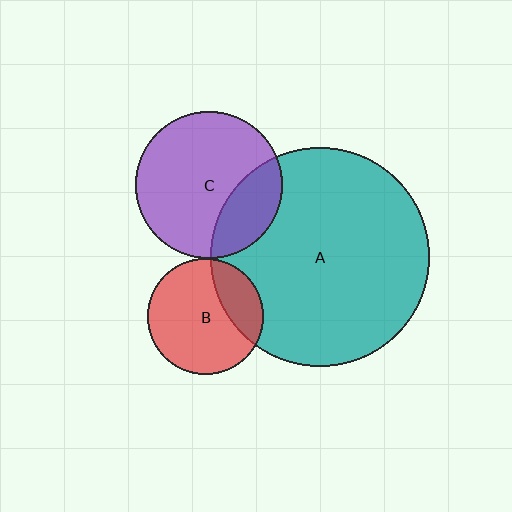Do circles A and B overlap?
Yes.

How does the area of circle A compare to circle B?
Approximately 3.6 times.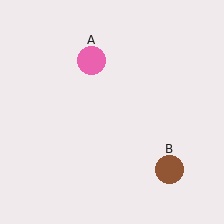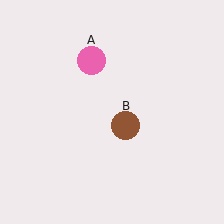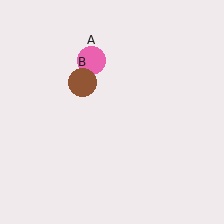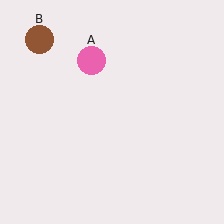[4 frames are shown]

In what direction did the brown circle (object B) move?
The brown circle (object B) moved up and to the left.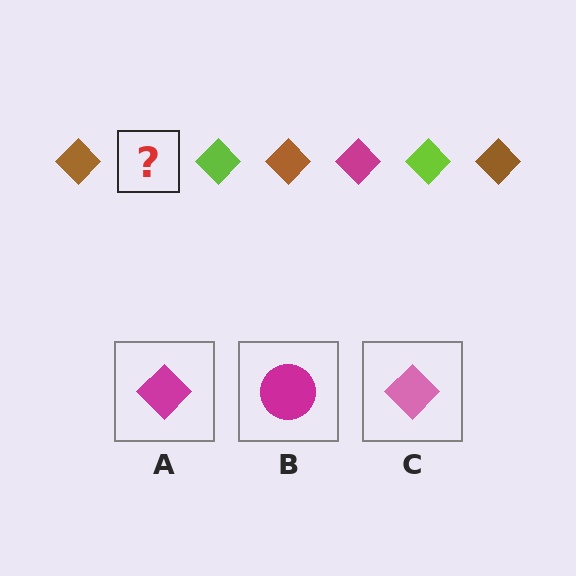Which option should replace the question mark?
Option A.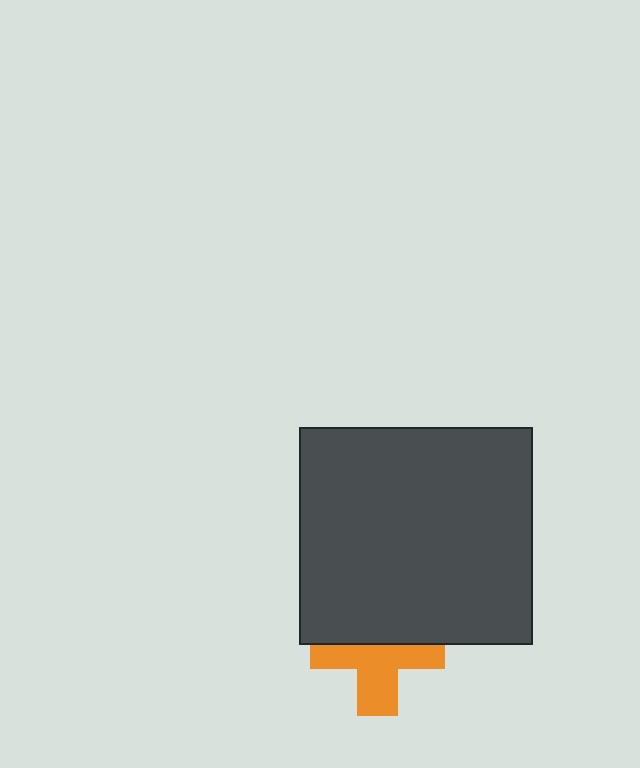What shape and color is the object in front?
The object in front is a dark gray rectangle.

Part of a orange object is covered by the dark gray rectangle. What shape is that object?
It is a cross.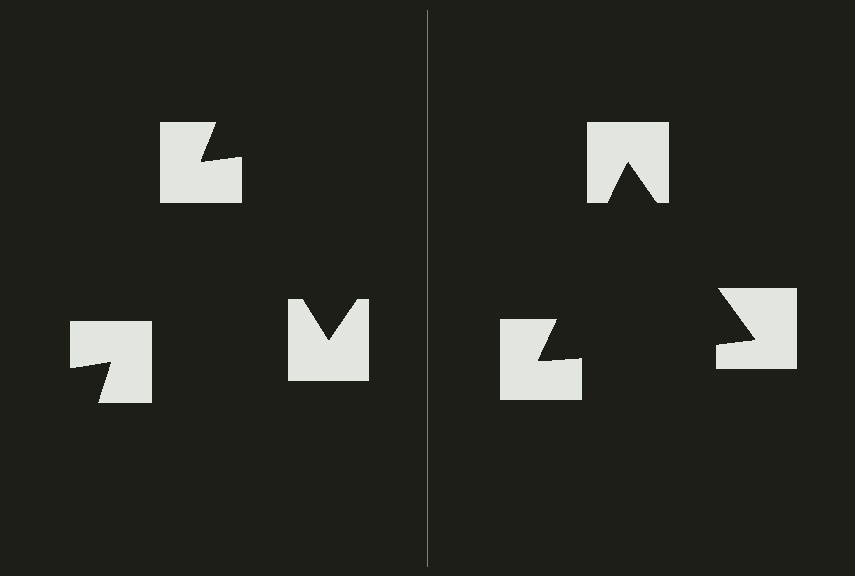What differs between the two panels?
The notched squares are positioned identically on both sides; only the wedge orientations differ. On the right they align to a triangle; on the left they are misaligned.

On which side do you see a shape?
An illusory triangle appears on the right side. On the left side the wedge cuts are rotated, so no coherent shape forms.